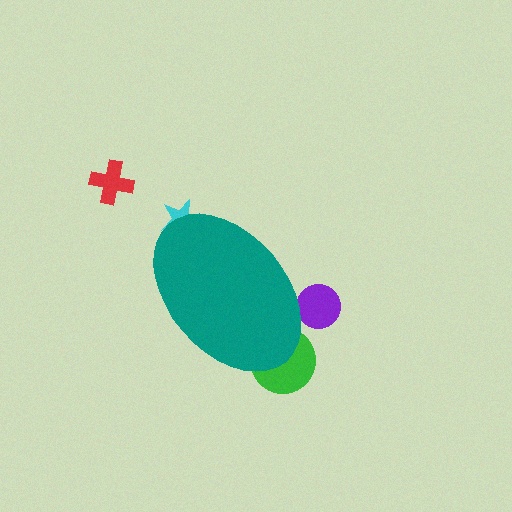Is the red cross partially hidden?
No, the red cross is fully visible.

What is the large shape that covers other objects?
A teal ellipse.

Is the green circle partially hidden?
Yes, the green circle is partially hidden behind the teal ellipse.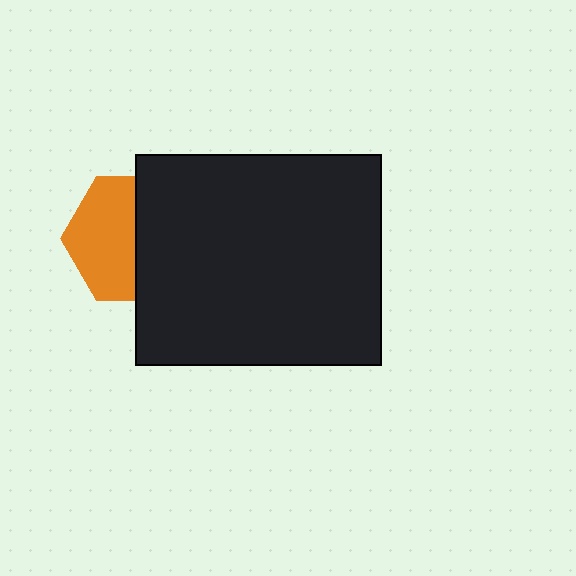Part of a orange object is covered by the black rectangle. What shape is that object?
It is a hexagon.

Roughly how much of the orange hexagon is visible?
About half of it is visible (roughly 53%).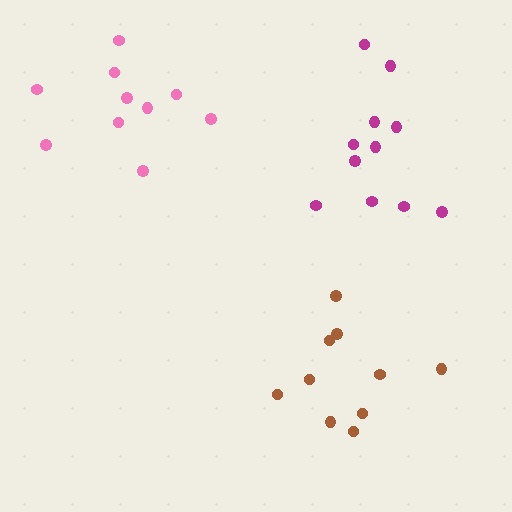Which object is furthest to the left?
The pink cluster is leftmost.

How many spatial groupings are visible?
There are 3 spatial groupings.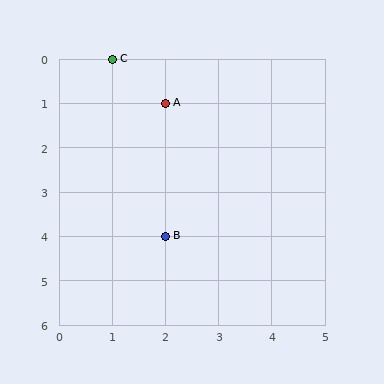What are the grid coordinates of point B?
Point B is at grid coordinates (2, 4).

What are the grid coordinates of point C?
Point C is at grid coordinates (1, 0).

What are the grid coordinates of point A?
Point A is at grid coordinates (2, 1).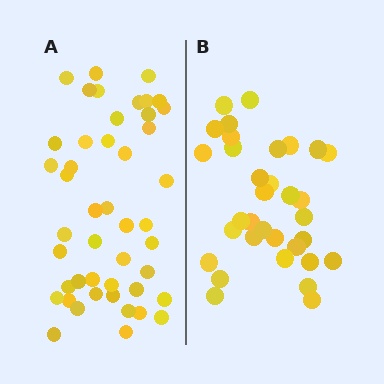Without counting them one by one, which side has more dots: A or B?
Region A (the left region) has more dots.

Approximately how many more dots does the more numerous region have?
Region A has approximately 15 more dots than region B.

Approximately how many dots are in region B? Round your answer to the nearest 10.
About 30 dots. (The exact count is 33, which rounds to 30.)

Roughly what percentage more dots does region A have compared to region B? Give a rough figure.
About 40% more.